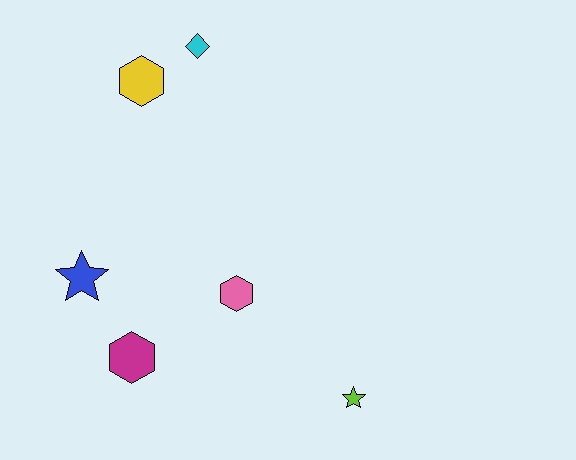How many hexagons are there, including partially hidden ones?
There are 3 hexagons.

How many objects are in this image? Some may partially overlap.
There are 6 objects.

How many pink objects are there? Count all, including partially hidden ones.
There is 1 pink object.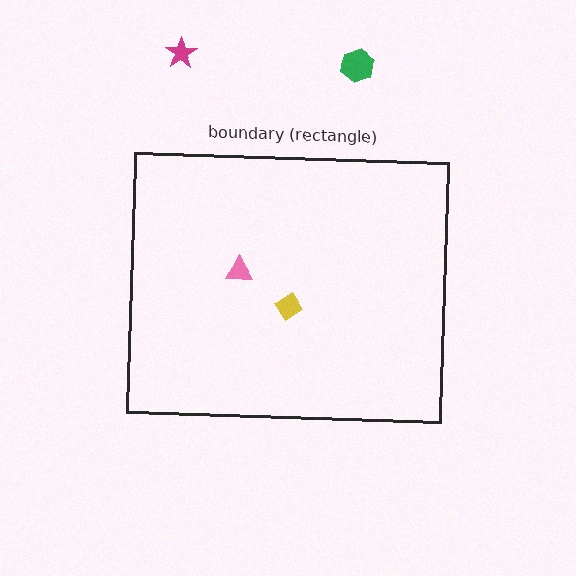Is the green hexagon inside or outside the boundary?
Outside.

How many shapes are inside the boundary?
2 inside, 2 outside.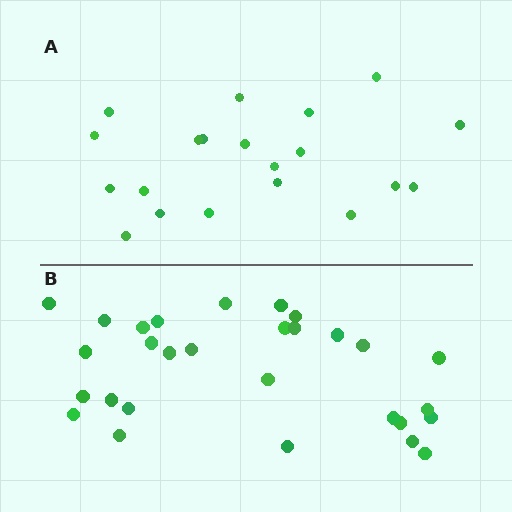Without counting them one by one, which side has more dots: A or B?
Region B (the bottom region) has more dots.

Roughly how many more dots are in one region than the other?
Region B has roughly 8 or so more dots than region A.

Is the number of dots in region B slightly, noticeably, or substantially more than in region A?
Region B has substantially more. The ratio is roughly 1.4 to 1.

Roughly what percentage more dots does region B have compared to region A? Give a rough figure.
About 45% more.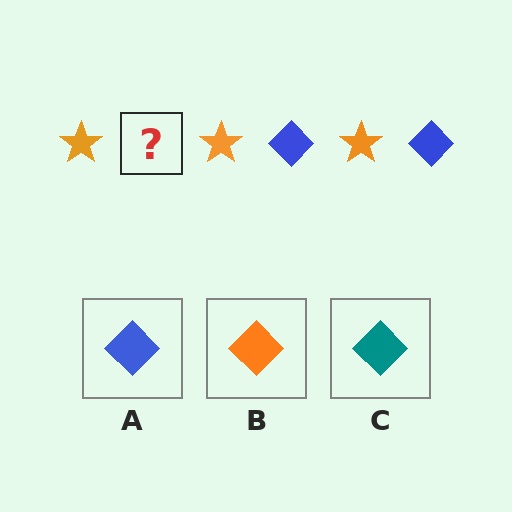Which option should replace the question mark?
Option A.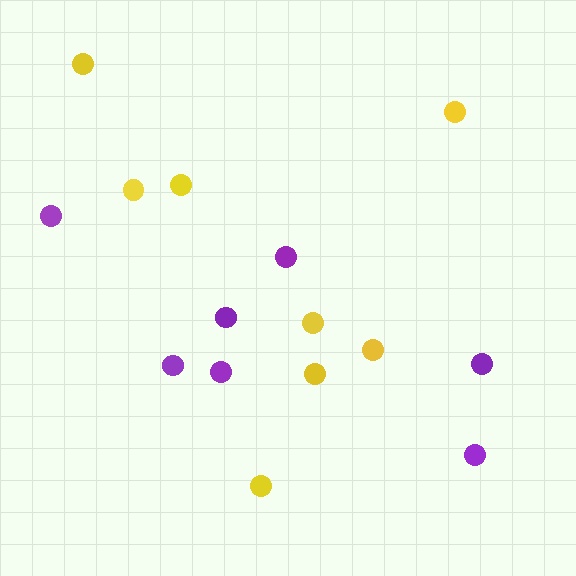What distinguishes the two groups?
There are 2 groups: one group of yellow circles (8) and one group of purple circles (7).